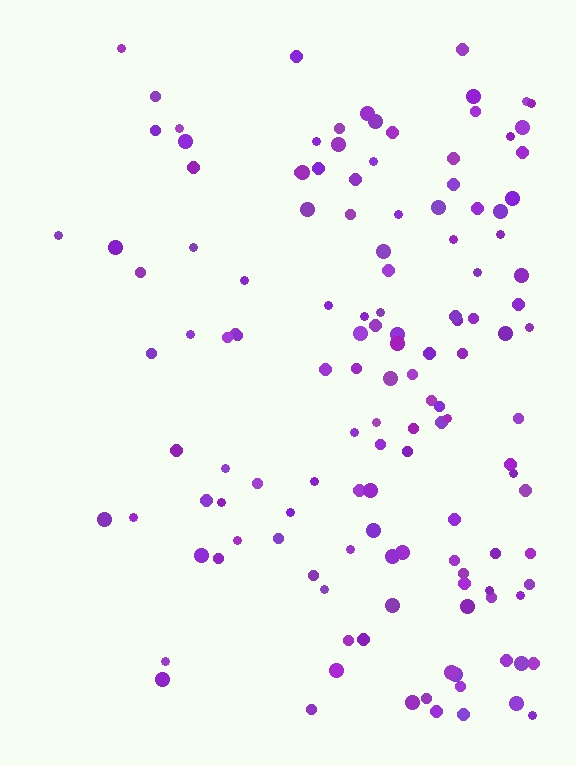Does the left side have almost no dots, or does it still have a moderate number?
Still a moderate number, just noticeably fewer than the right.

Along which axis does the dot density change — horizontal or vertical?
Horizontal.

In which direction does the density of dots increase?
From left to right, with the right side densest.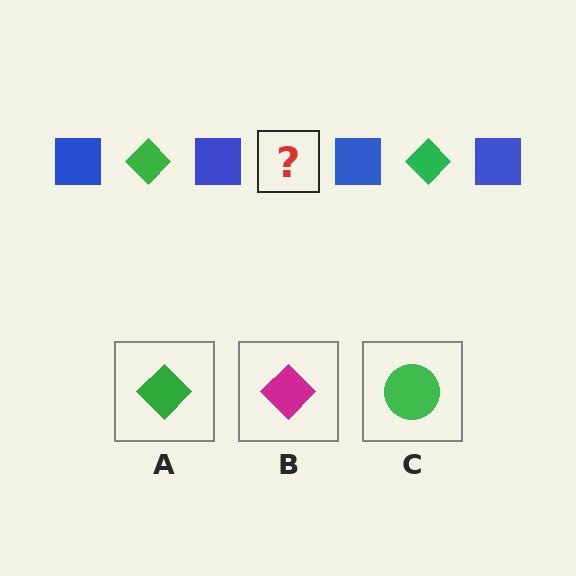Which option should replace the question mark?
Option A.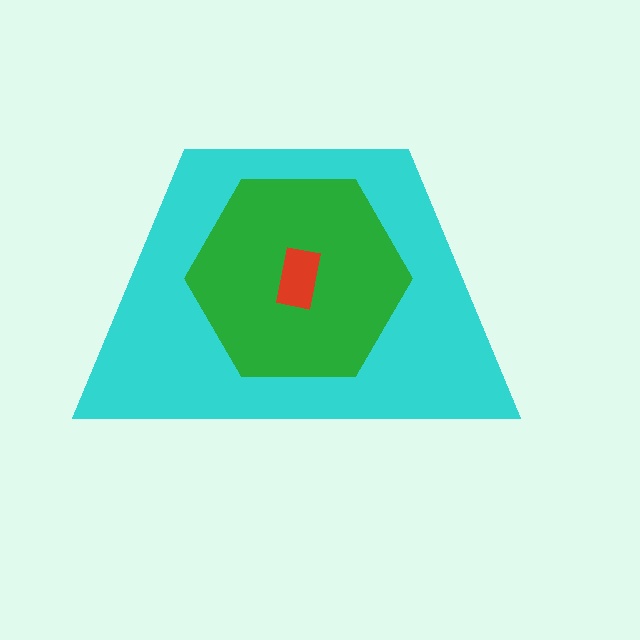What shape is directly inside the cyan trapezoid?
The green hexagon.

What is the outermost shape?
The cyan trapezoid.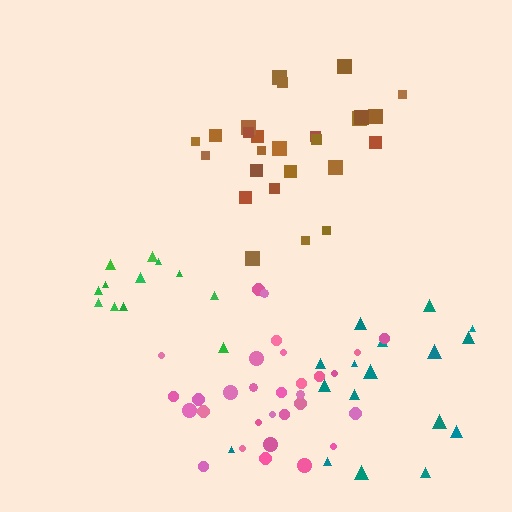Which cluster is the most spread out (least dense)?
Teal.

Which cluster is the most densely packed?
Pink.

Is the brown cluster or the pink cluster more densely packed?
Pink.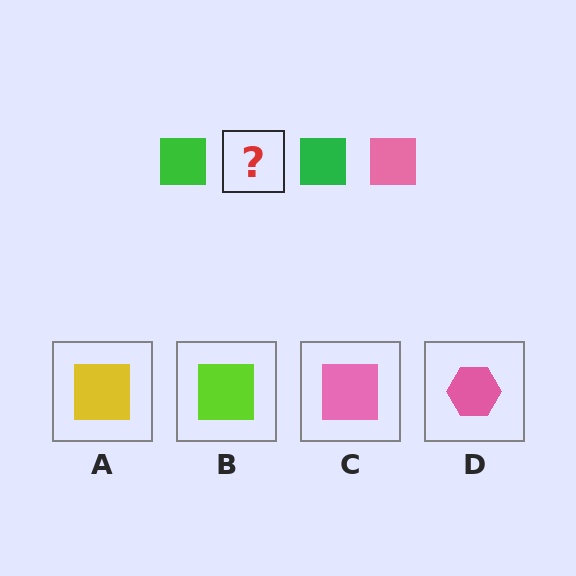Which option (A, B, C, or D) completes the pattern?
C.